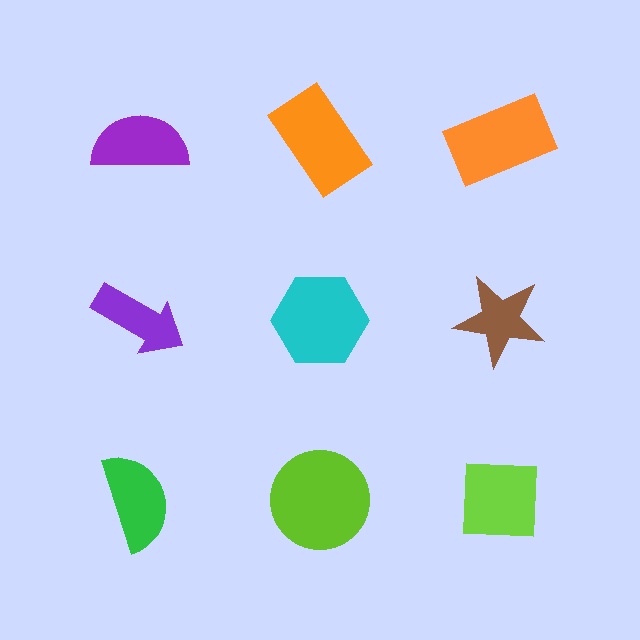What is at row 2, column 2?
A cyan hexagon.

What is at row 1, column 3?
An orange rectangle.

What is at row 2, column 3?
A brown star.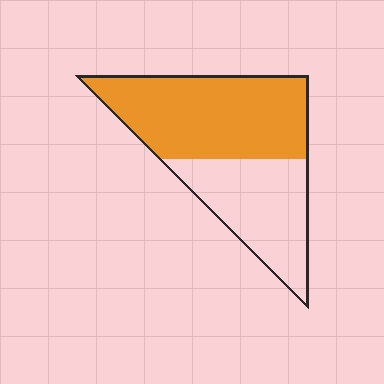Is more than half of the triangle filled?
Yes.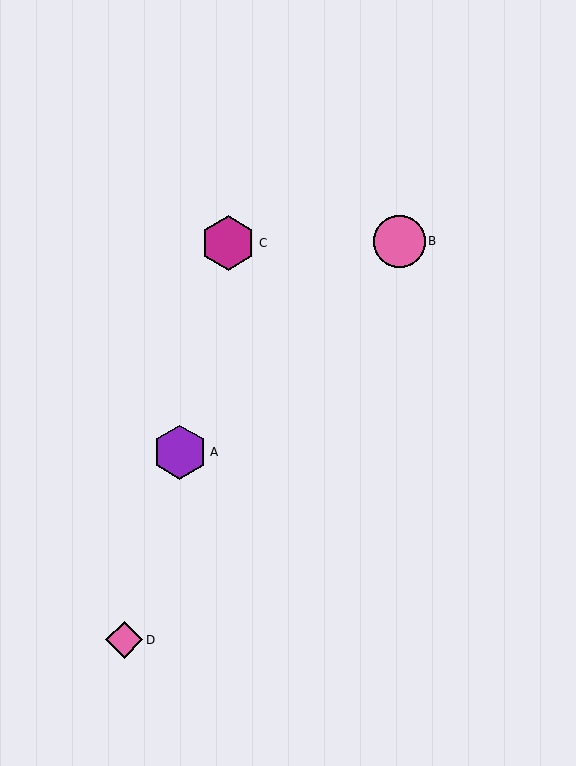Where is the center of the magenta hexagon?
The center of the magenta hexagon is at (228, 243).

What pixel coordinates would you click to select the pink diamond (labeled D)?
Click at (124, 640) to select the pink diamond D.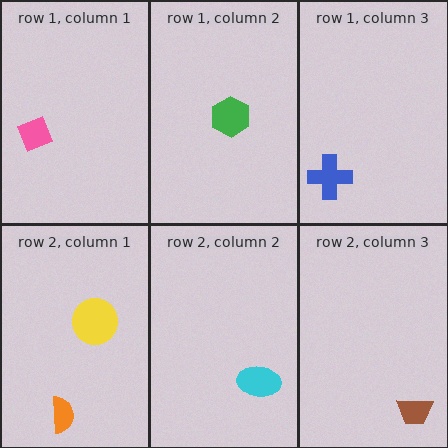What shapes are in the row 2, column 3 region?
The brown trapezoid.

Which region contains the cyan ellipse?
The row 2, column 2 region.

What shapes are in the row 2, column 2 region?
The cyan ellipse.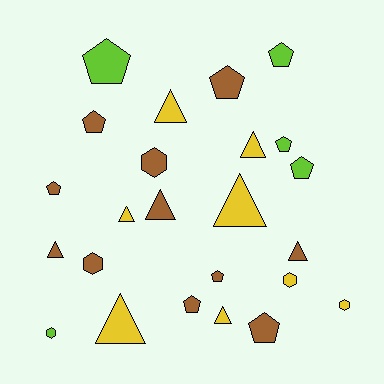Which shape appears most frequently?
Pentagon, with 10 objects.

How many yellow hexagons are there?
There are 2 yellow hexagons.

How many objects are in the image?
There are 24 objects.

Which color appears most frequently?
Brown, with 11 objects.